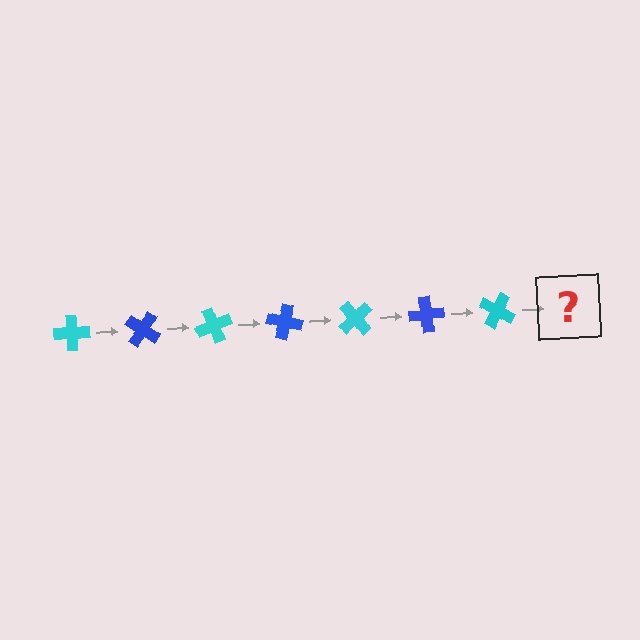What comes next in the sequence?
The next element should be a blue cross, rotated 245 degrees from the start.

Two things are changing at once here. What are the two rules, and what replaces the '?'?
The two rules are that it rotates 35 degrees each step and the color cycles through cyan and blue. The '?' should be a blue cross, rotated 245 degrees from the start.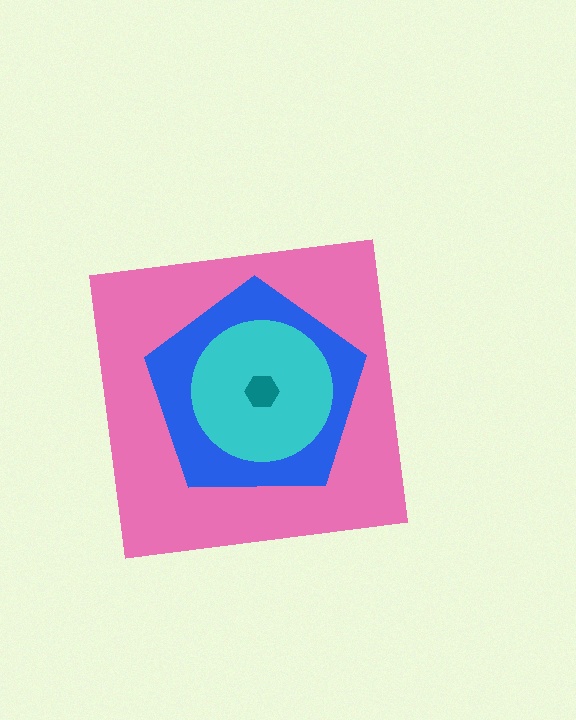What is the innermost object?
The teal hexagon.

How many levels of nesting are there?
4.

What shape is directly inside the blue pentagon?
The cyan circle.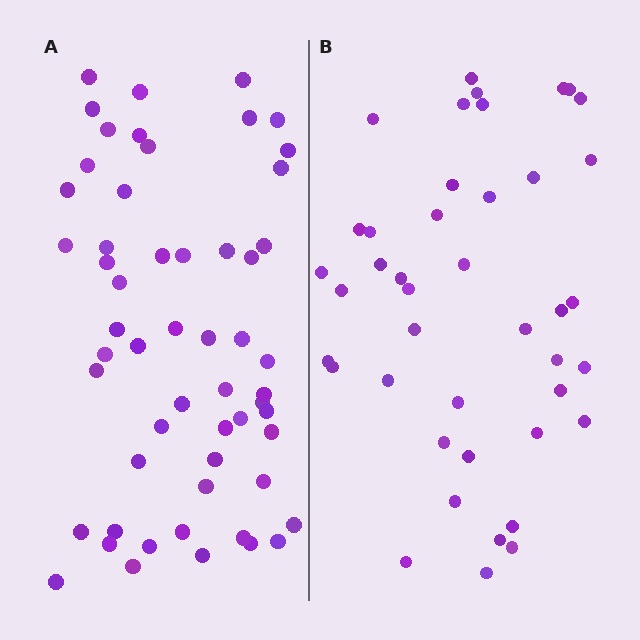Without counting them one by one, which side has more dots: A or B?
Region A (the left region) has more dots.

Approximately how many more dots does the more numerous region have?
Region A has approximately 15 more dots than region B.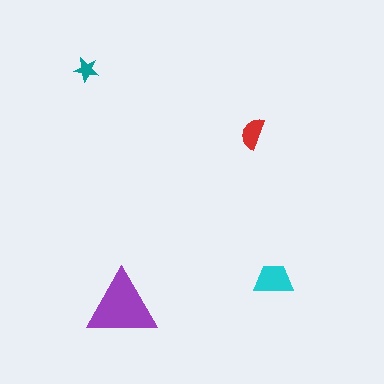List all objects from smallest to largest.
The teal star, the red semicircle, the cyan trapezoid, the purple triangle.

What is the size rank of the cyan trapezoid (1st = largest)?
2nd.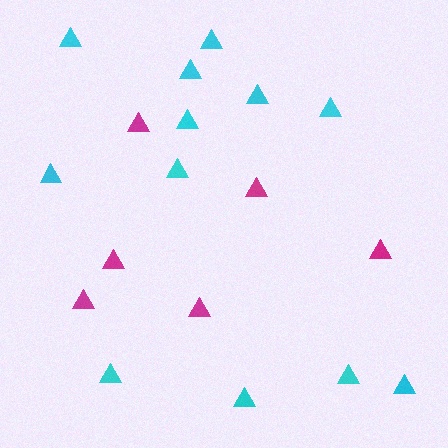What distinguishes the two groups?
There are 2 groups: one group of magenta triangles (6) and one group of cyan triangles (12).